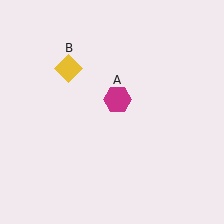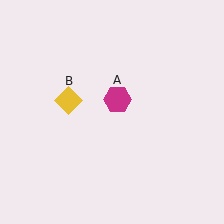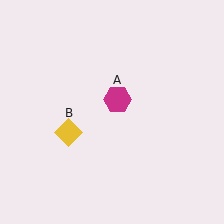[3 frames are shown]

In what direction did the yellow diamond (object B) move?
The yellow diamond (object B) moved down.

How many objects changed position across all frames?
1 object changed position: yellow diamond (object B).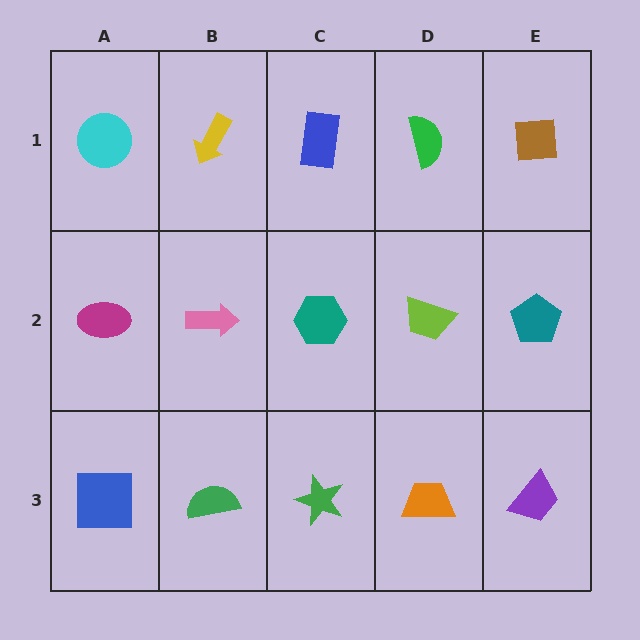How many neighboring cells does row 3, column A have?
2.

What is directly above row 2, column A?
A cyan circle.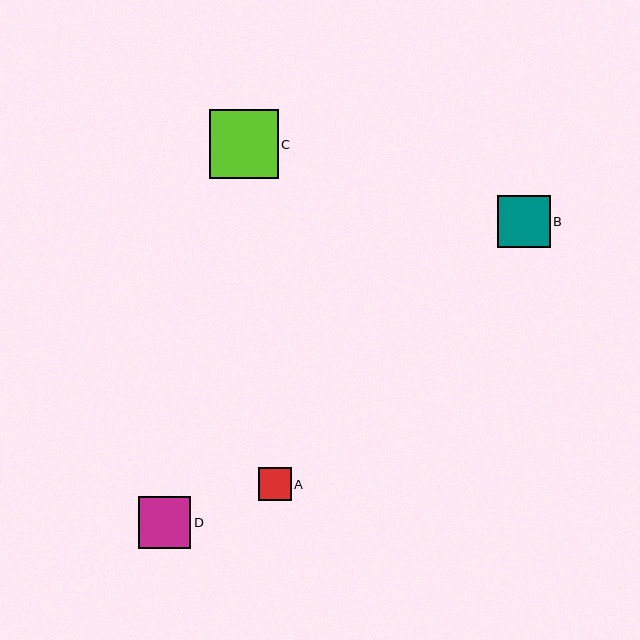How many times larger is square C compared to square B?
Square C is approximately 1.3 times the size of square B.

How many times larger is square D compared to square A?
Square D is approximately 1.6 times the size of square A.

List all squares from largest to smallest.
From largest to smallest: C, B, D, A.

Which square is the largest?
Square C is the largest with a size of approximately 69 pixels.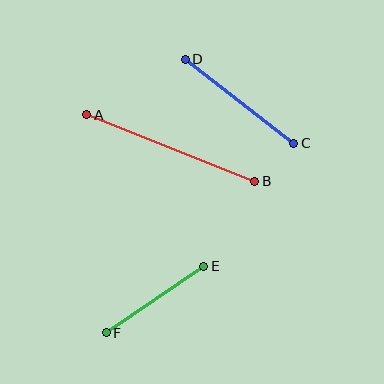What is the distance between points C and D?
The distance is approximately 137 pixels.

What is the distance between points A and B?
The distance is approximately 181 pixels.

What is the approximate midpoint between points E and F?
The midpoint is at approximately (155, 299) pixels.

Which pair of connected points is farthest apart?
Points A and B are farthest apart.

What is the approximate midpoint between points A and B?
The midpoint is at approximately (171, 148) pixels.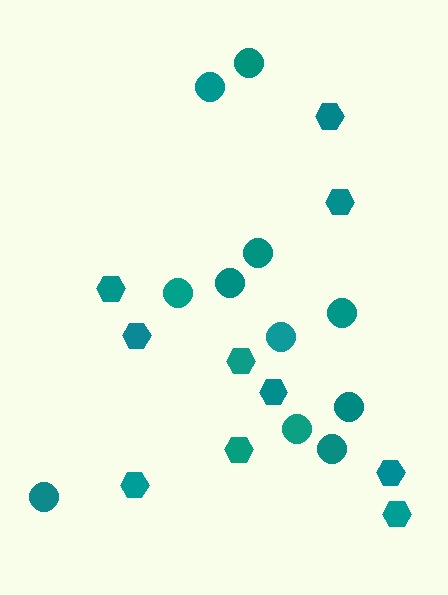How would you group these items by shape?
There are 2 groups: one group of hexagons (10) and one group of circles (11).